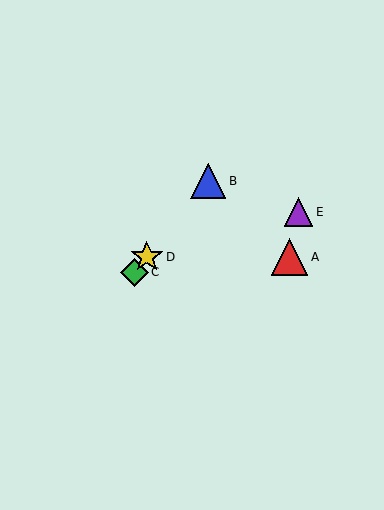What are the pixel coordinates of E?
Object E is at (299, 212).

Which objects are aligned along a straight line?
Objects B, C, D are aligned along a straight line.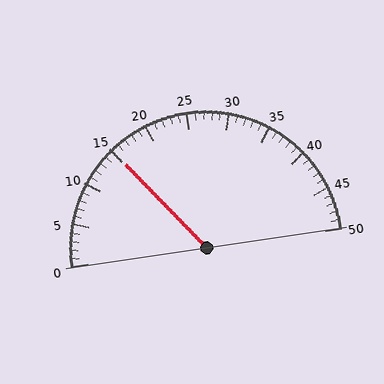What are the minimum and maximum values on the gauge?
The gauge ranges from 0 to 50.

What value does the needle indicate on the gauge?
The needle indicates approximately 15.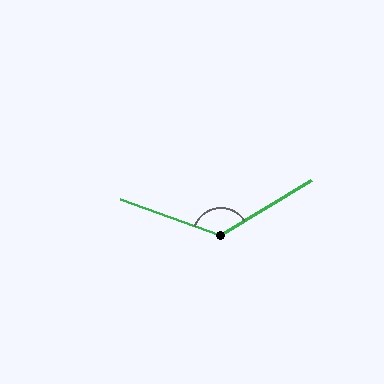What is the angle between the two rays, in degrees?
Approximately 129 degrees.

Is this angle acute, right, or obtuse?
It is obtuse.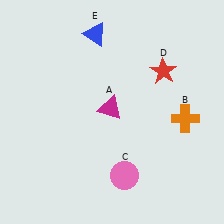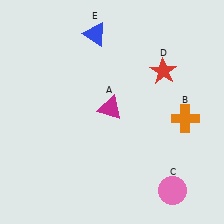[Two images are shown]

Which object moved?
The pink circle (C) moved right.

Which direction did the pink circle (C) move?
The pink circle (C) moved right.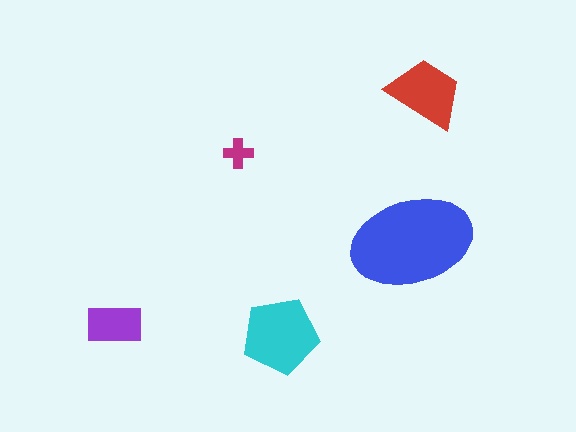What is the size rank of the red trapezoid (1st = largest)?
3rd.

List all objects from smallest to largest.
The magenta cross, the purple rectangle, the red trapezoid, the cyan pentagon, the blue ellipse.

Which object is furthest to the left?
The purple rectangle is leftmost.